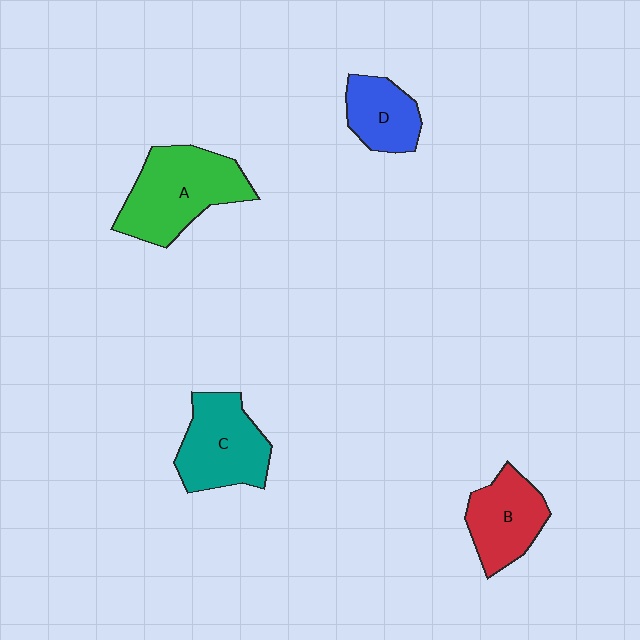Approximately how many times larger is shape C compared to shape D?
Approximately 1.5 times.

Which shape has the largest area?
Shape A (green).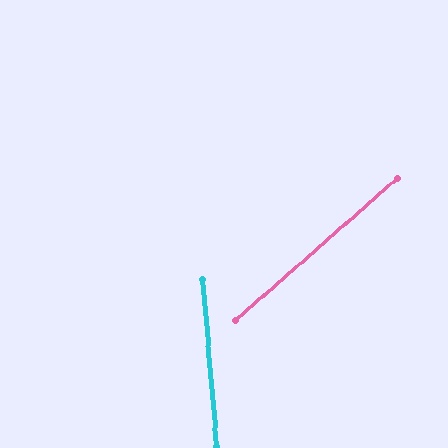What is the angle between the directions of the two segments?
Approximately 53 degrees.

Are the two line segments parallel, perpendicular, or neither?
Neither parallel nor perpendicular — they differ by about 53°.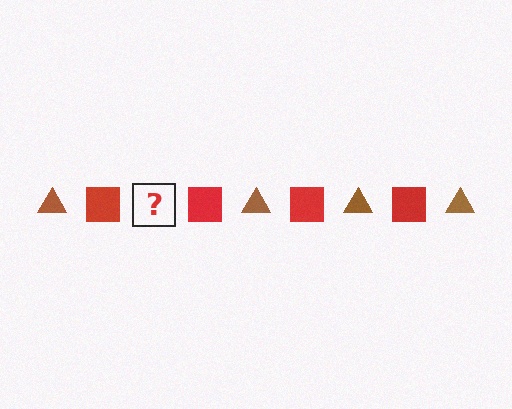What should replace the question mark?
The question mark should be replaced with a brown triangle.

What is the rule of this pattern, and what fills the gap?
The rule is that the pattern alternates between brown triangle and red square. The gap should be filled with a brown triangle.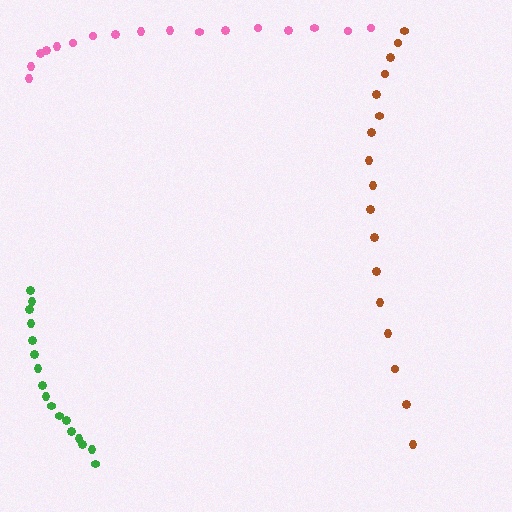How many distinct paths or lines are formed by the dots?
There are 3 distinct paths.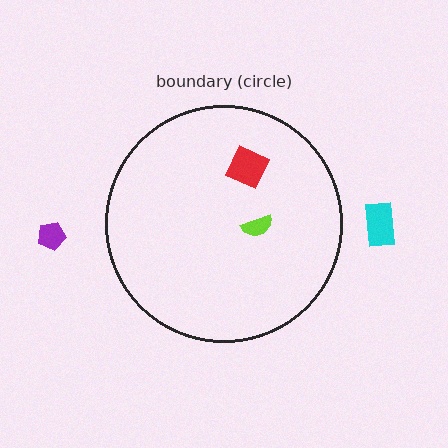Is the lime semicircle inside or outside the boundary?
Inside.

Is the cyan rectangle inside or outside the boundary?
Outside.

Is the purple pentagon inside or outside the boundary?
Outside.